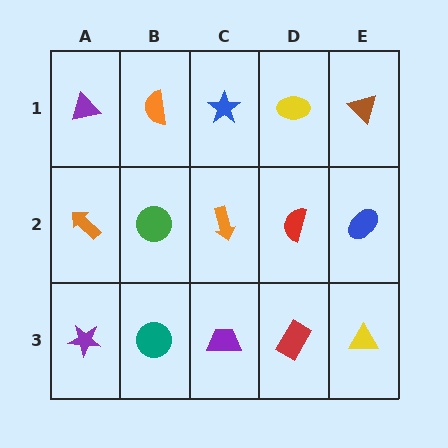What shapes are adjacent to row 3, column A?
An orange arrow (row 2, column A), a teal circle (row 3, column B).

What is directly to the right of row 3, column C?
A red rectangle.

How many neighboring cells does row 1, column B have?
3.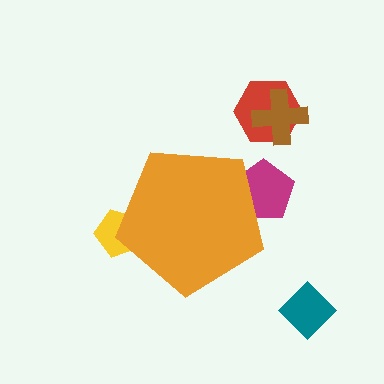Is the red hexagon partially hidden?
No, the red hexagon is fully visible.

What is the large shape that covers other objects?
An orange pentagon.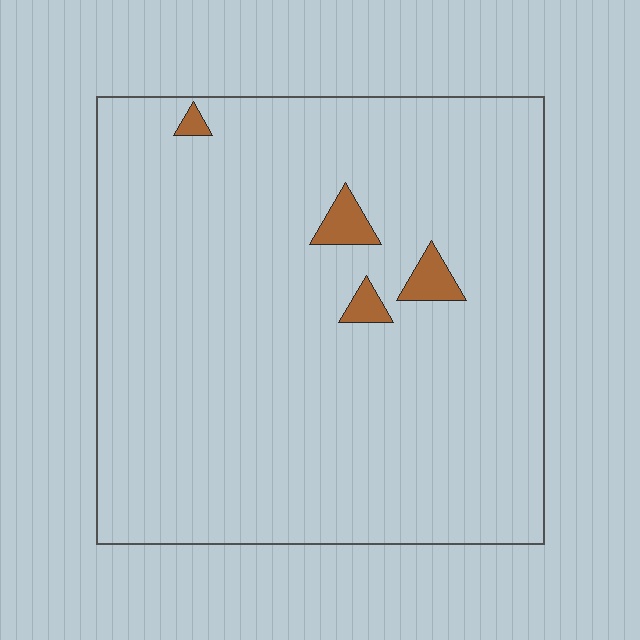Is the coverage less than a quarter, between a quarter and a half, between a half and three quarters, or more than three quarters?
Less than a quarter.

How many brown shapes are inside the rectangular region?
4.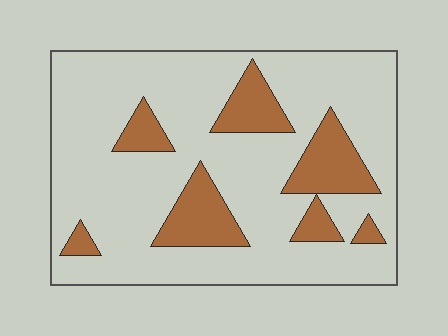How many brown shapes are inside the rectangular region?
7.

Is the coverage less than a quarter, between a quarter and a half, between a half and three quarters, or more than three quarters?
Less than a quarter.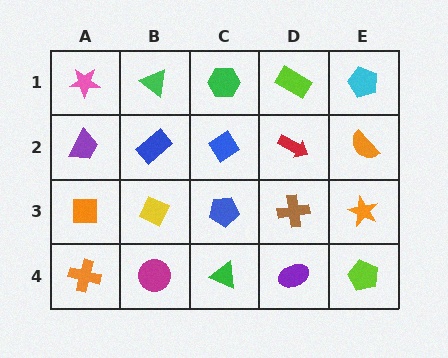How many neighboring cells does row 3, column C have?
4.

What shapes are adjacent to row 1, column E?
An orange semicircle (row 2, column E), a lime rectangle (row 1, column D).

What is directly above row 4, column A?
An orange square.